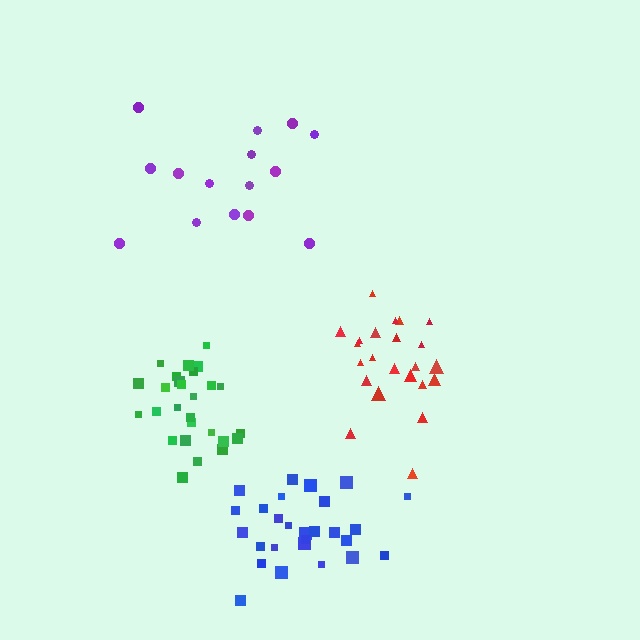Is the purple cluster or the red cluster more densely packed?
Red.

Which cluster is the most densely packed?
Green.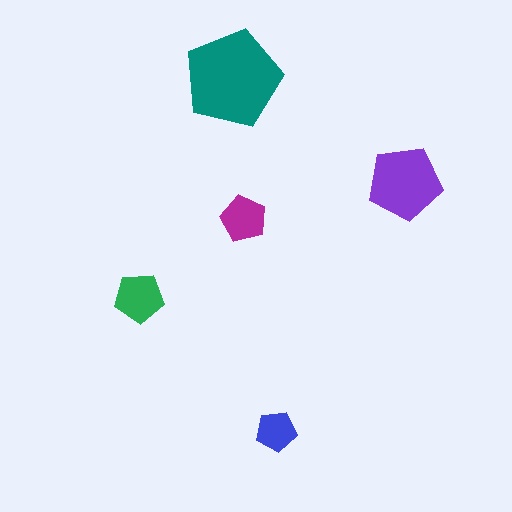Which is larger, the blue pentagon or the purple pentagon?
The purple one.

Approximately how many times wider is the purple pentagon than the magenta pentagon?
About 1.5 times wider.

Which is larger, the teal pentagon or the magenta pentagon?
The teal one.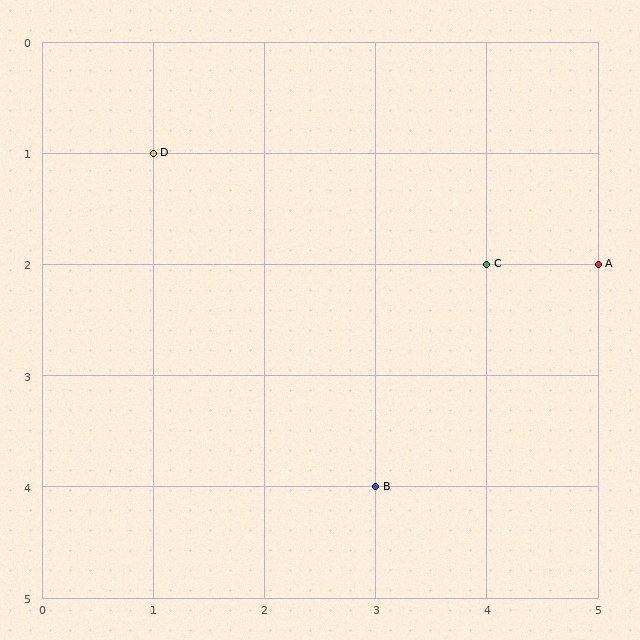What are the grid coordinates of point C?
Point C is at grid coordinates (4, 2).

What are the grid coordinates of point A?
Point A is at grid coordinates (5, 2).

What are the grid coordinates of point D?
Point D is at grid coordinates (1, 1).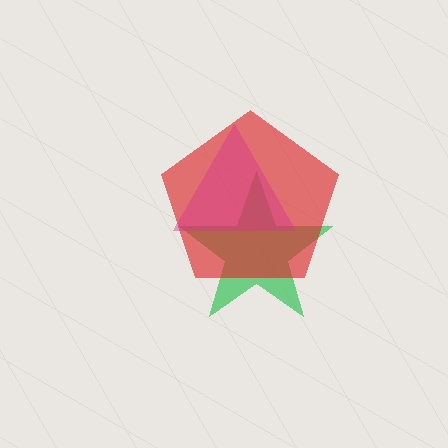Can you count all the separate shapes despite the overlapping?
Yes, there are 3 separate shapes.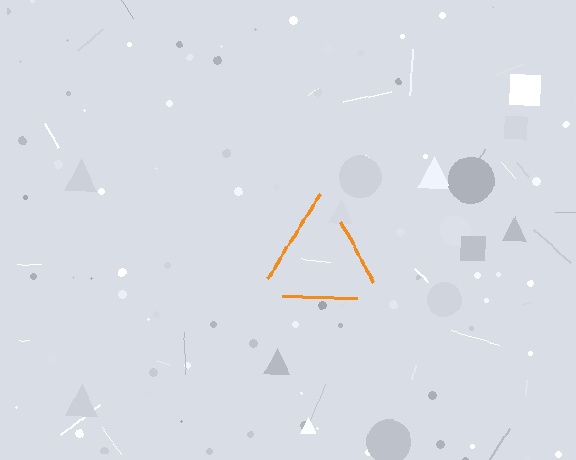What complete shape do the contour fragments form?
The contour fragments form a triangle.